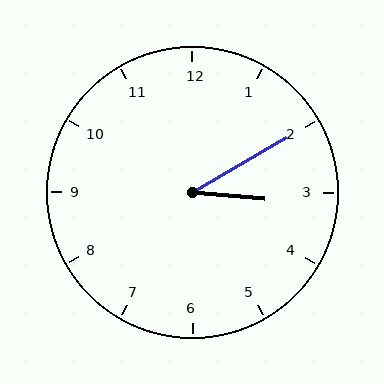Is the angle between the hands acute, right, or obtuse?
It is acute.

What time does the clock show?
3:10.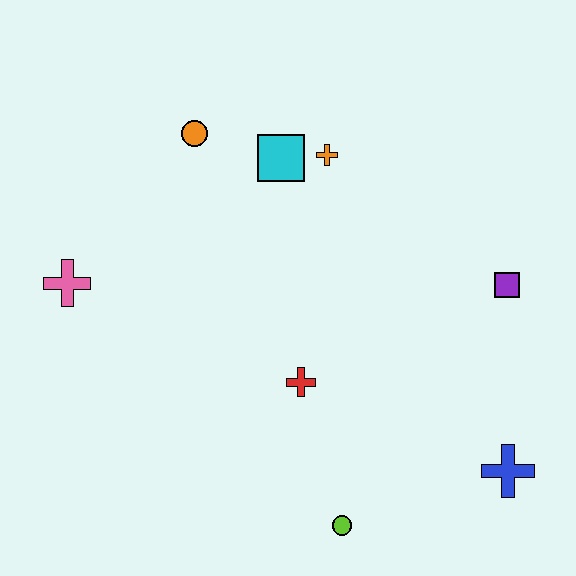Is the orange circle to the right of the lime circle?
No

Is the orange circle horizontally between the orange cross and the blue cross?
No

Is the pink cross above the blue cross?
Yes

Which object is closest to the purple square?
The blue cross is closest to the purple square.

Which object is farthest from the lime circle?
The orange circle is farthest from the lime circle.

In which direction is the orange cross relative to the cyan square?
The orange cross is to the right of the cyan square.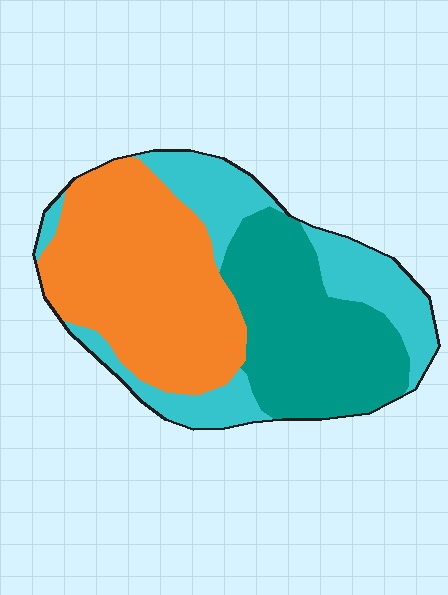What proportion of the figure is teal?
Teal covers 31% of the figure.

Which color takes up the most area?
Orange, at roughly 40%.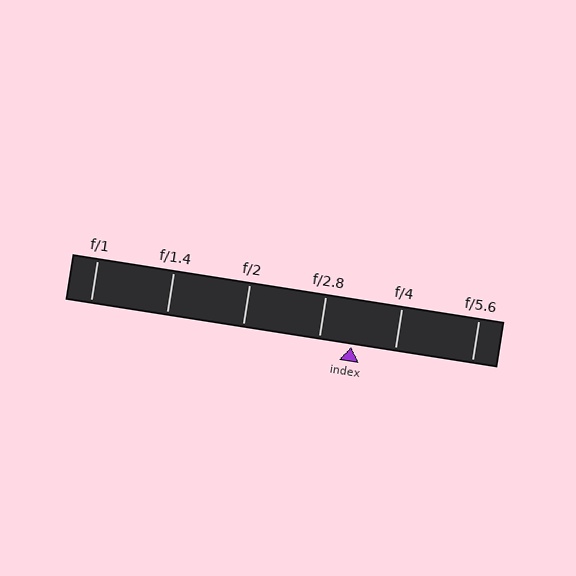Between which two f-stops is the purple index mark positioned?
The index mark is between f/2.8 and f/4.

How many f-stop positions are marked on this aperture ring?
There are 6 f-stop positions marked.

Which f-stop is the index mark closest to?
The index mark is closest to f/2.8.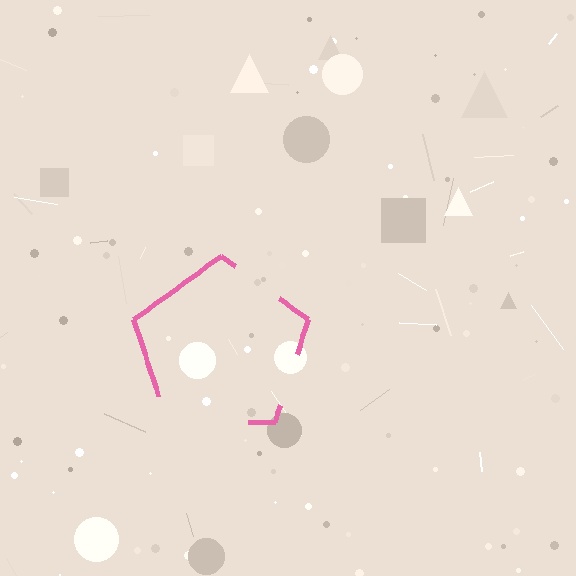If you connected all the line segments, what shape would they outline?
They would outline a pentagon.